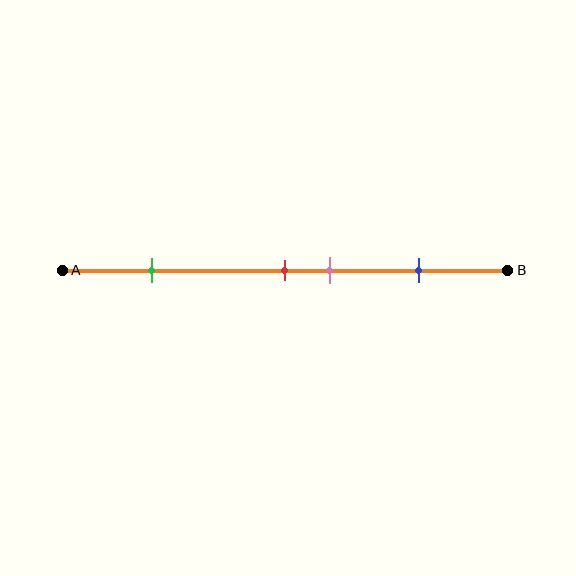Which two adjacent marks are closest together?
The red and pink marks are the closest adjacent pair.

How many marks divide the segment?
There are 4 marks dividing the segment.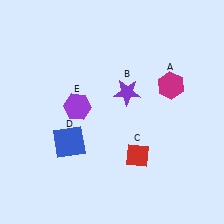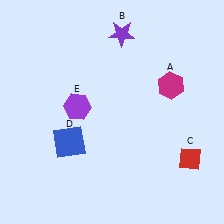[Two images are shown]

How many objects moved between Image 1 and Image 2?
2 objects moved between the two images.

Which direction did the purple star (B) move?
The purple star (B) moved up.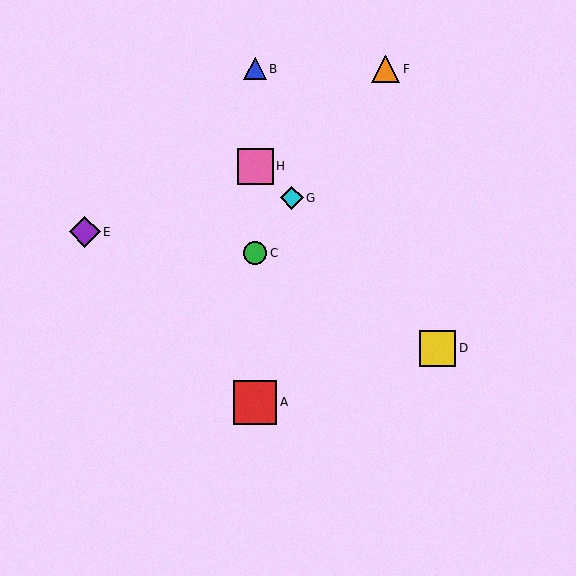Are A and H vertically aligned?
Yes, both are at x≈255.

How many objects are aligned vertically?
4 objects (A, B, C, H) are aligned vertically.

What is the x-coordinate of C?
Object C is at x≈255.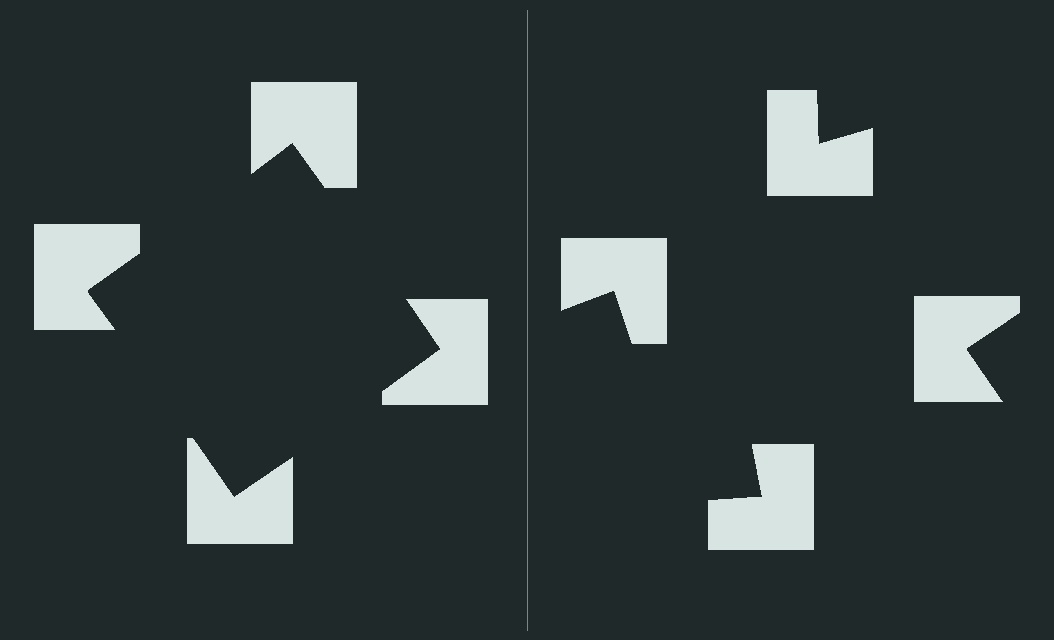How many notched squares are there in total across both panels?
8 — 4 on each side.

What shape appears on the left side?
An illusory square.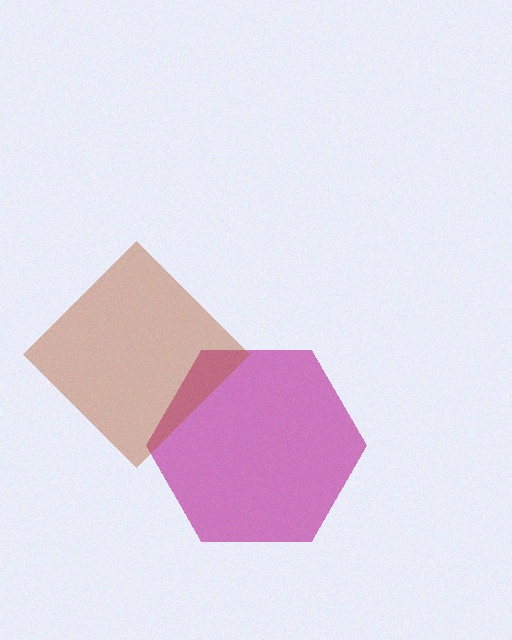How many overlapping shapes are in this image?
There are 2 overlapping shapes in the image.